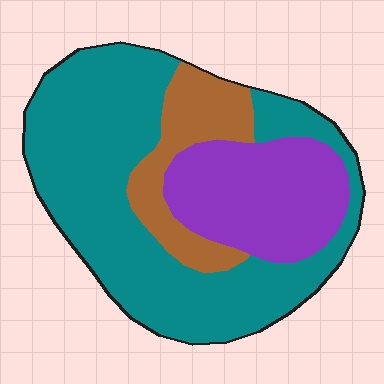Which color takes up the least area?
Brown, at roughly 15%.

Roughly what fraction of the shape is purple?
Purple takes up about one quarter (1/4) of the shape.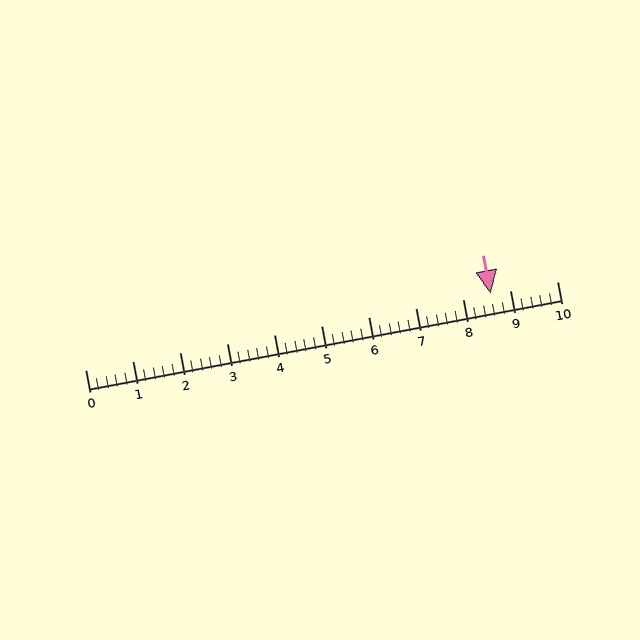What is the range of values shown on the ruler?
The ruler shows values from 0 to 10.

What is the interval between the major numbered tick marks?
The major tick marks are spaced 1 units apart.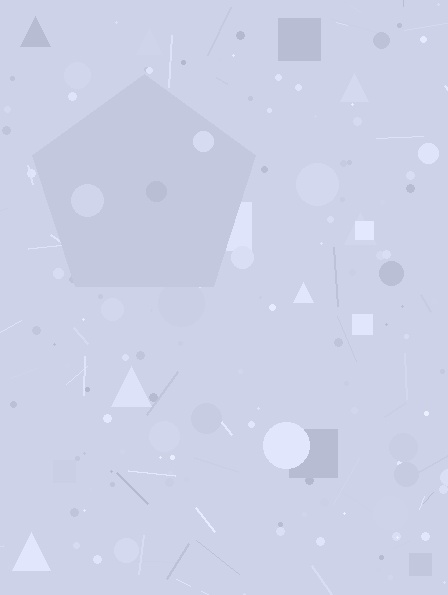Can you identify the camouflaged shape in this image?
The camouflaged shape is a pentagon.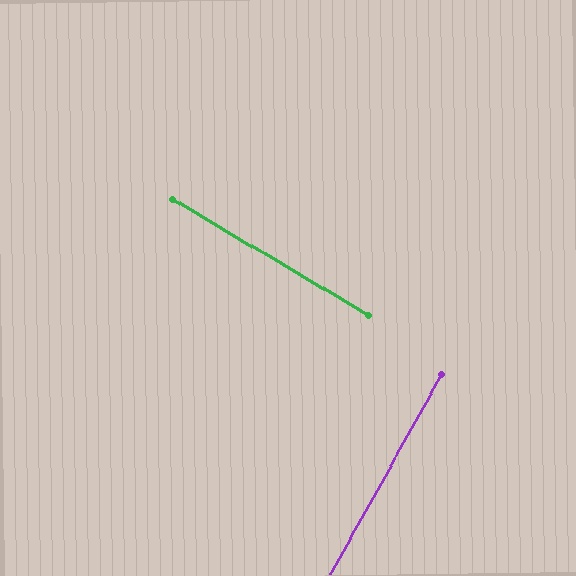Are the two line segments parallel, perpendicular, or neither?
Perpendicular — they meet at approximately 88°.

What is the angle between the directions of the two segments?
Approximately 88 degrees.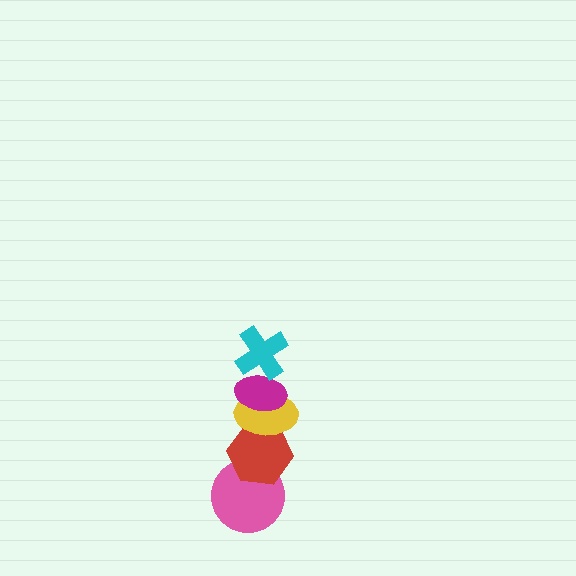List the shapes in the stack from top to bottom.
From top to bottom: the cyan cross, the magenta ellipse, the yellow ellipse, the red hexagon, the pink circle.